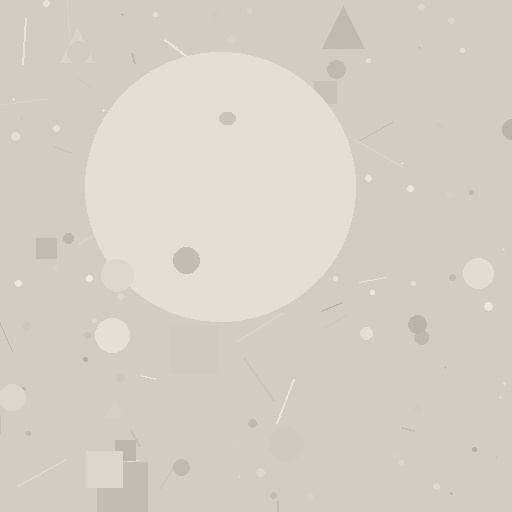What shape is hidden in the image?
A circle is hidden in the image.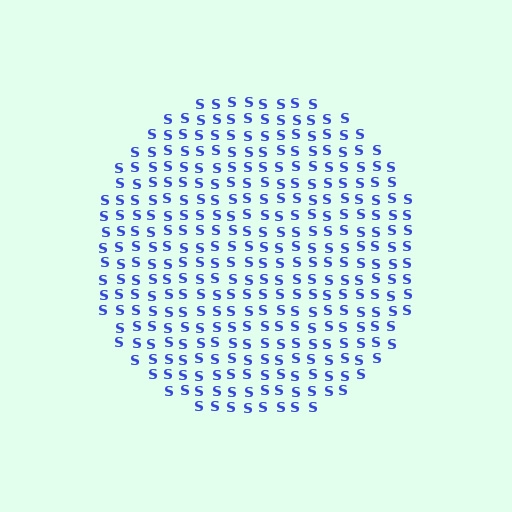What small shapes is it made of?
It is made of small letter S's.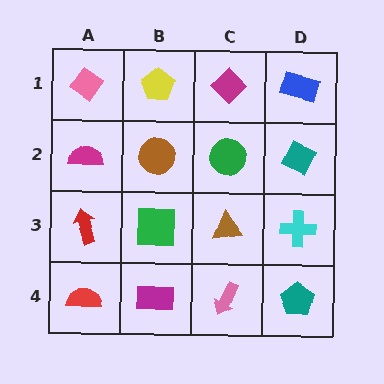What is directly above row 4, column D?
A cyan cross.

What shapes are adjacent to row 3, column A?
A magenta semicircle (row 2, column A), a red semicircle (row 4, column A), a green square (row 3, column B).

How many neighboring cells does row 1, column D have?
2.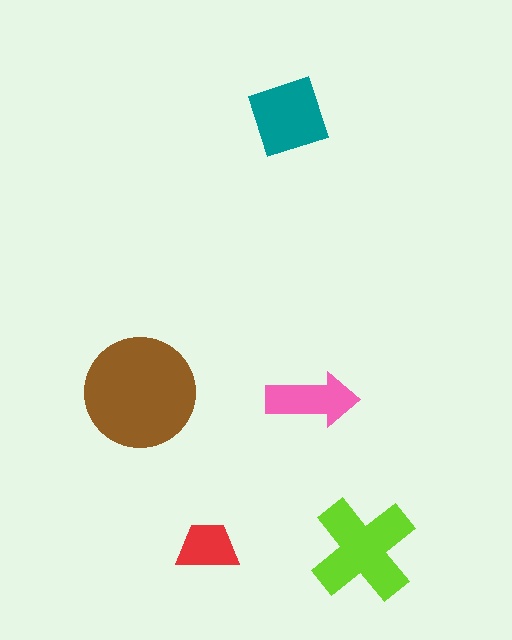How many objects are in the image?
There are 5 objects in the image.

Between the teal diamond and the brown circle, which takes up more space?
The brown circle.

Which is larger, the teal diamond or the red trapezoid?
The teal diamond.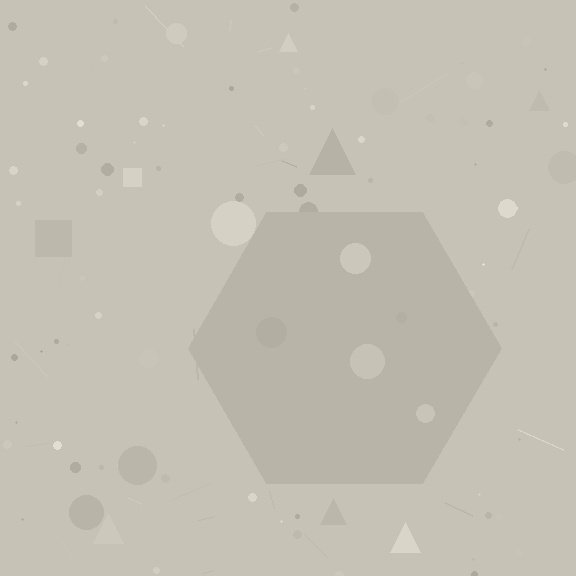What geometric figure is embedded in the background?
A hexagon is embedded in the background.